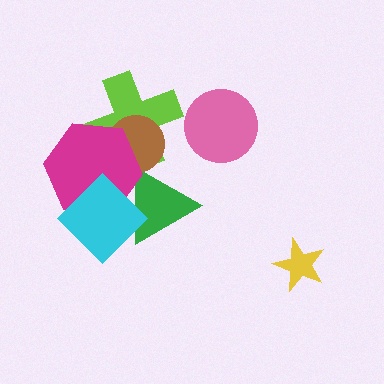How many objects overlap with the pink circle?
0 objects overlap with the pink circle.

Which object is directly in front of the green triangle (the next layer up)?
The magenta hexagon is directly in front of the green triangle.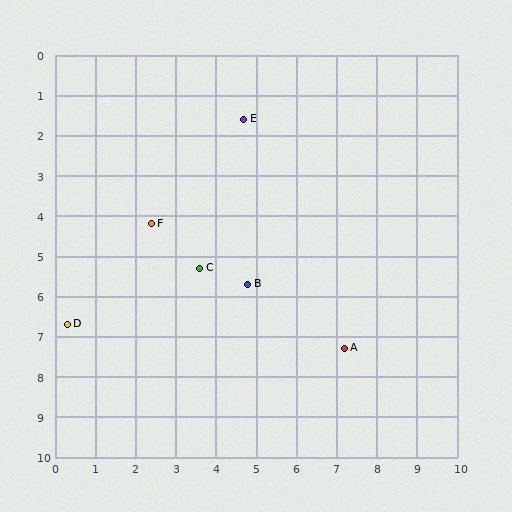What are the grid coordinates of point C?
Point C is at approximately (3.6, 5.3).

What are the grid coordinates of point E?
Point E is at approximately (4.7, 1.6).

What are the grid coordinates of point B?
Point B is at approximately (4.8, 5.7).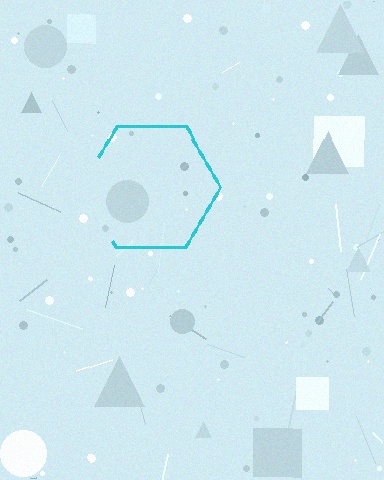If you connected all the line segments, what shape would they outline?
They would outline a hexagon.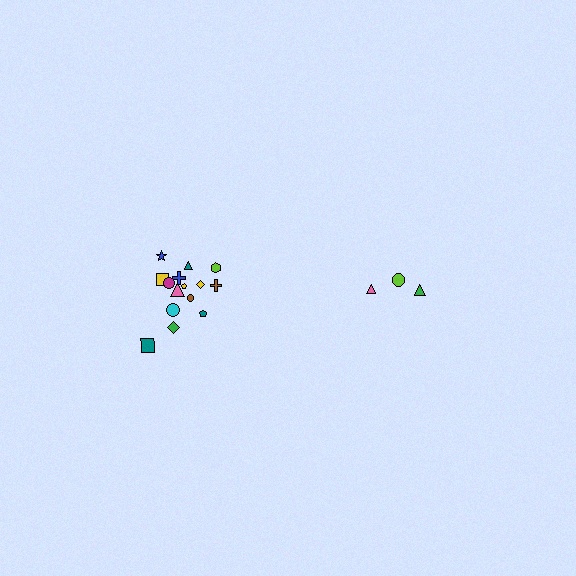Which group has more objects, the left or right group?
The left group.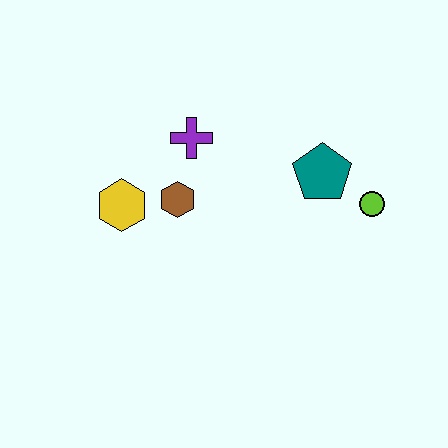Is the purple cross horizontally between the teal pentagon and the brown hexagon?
Yes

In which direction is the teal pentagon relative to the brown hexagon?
The teal pentagon is to the right of the brown hexagon.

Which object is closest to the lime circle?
The teal pentagon is closest to the lime circle.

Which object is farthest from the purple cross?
The lime circle is farthest from the purple cross.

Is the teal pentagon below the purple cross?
Yes